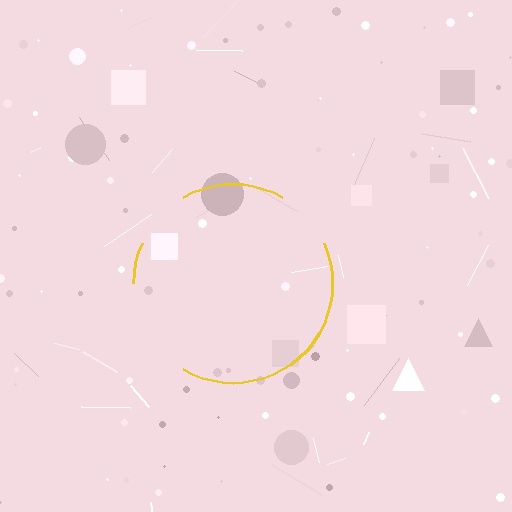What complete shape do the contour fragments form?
The contour fragments form a circle.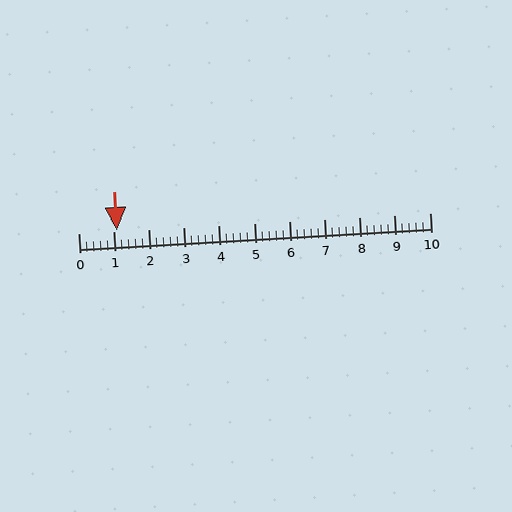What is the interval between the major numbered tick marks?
The major tick marks are spaced 1 units apart.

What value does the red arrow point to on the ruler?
The red arrow points to approximately 1.1.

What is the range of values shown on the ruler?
The ruler shows values from 0 to 10.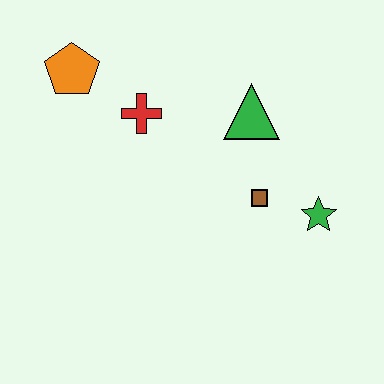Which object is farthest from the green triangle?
The orange pentagon is farthest from the green triangle.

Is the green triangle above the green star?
Yes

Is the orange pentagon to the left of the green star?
Yes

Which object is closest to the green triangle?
The brown square is closest to the green triangle.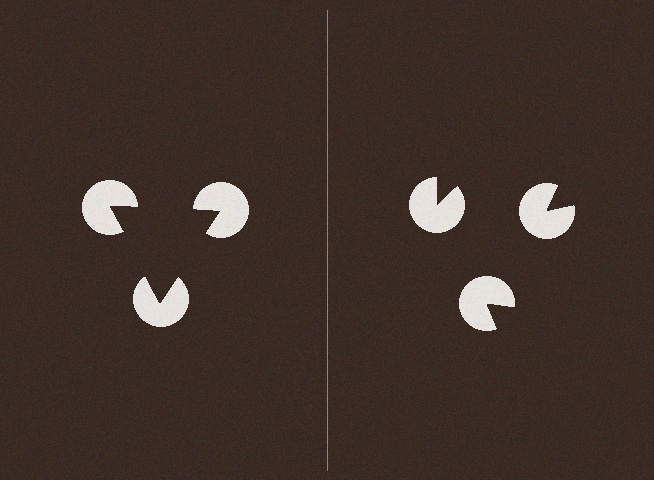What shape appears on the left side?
An illusory triangle.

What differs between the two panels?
The pac-man discs are positioned identically on both sides; only the wedge orientations differ. On the left they align to a triangle; on the right they are misaligned.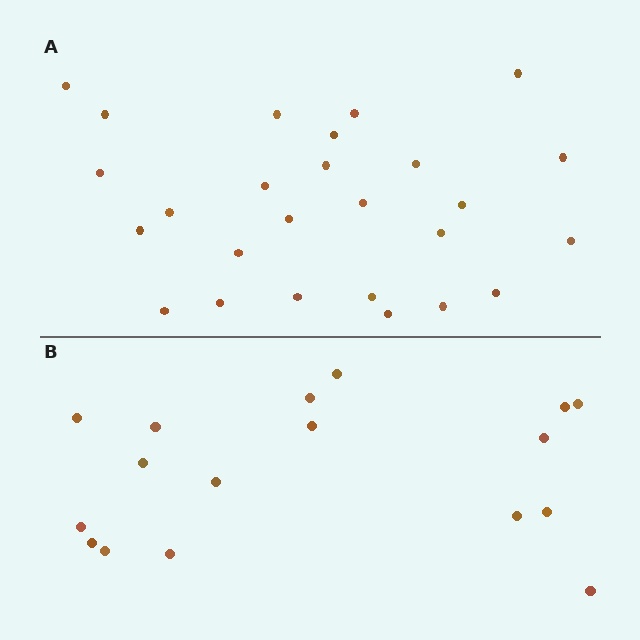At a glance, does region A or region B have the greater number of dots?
Region A (the top region) has more dots.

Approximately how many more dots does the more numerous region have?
Region A has roughly 8 or so more dots than region B.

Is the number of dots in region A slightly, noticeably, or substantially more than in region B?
Region A has substantially more. The ratio is roughly 1.5 to 1.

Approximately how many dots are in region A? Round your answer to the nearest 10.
About 30 dots. (The exact count is 26, which rounds to 30.)